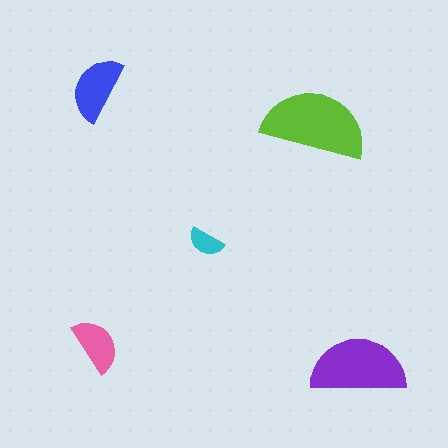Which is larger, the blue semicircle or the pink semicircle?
The blue one.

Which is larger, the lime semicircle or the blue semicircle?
The lime one.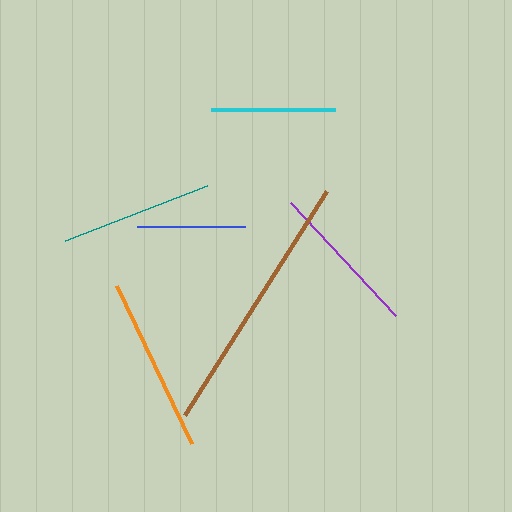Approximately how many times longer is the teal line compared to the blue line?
The teal line is approximately 1.4 times the length of the blue line.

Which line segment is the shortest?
The blue line is the shortest at approximately 108 pixels.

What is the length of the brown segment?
The brown segment is approximately 265 pixels long.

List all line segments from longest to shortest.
From longest to shortest: brown, orange, purple, teal, cyan, blue.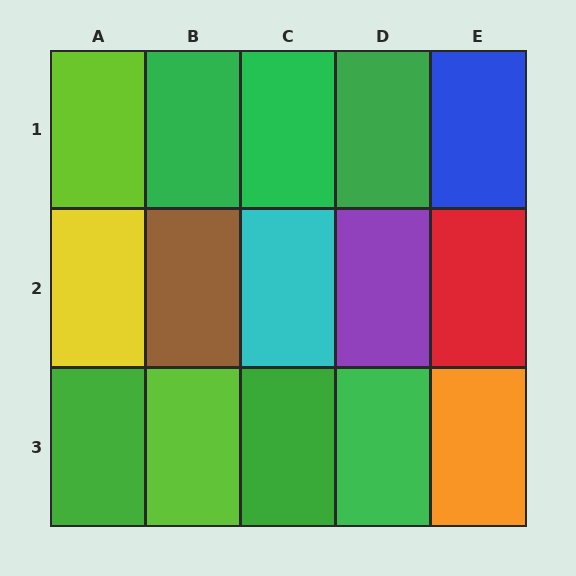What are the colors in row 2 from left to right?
Yellow, brown, cyan, purple, red.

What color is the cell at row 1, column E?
Blue.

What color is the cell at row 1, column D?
Green.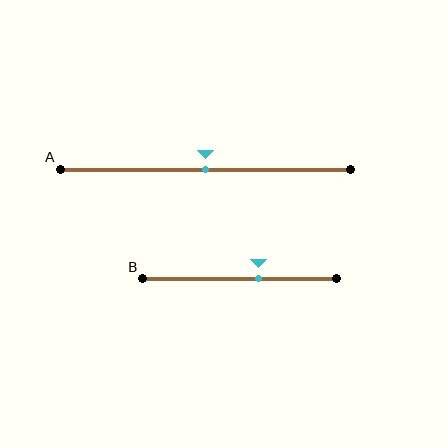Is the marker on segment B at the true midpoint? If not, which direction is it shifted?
No, the marker on segment B is shifted to the right by about 10% of the segment length.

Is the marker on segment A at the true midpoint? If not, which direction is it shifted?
Yes, the marker on segment A is at the true midpoint.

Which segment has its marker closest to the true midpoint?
Segment A has its marker closest to the true midpoint.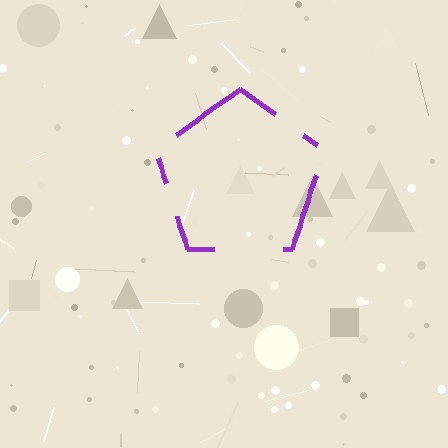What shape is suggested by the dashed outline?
The dashed outline suggests a pentagon.